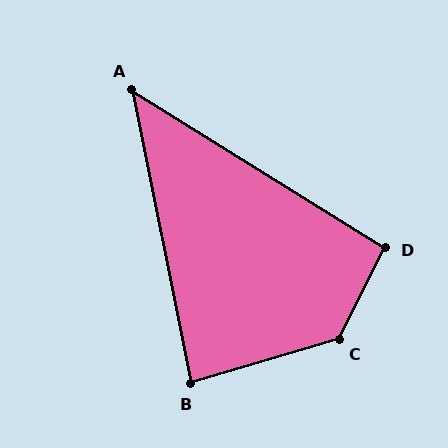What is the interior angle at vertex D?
Approximately 95 degrees (obtuse).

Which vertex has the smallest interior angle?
A, at approximately 47 degrees.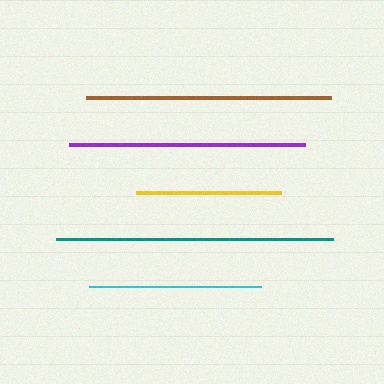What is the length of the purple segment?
The purple segment is approximately 236 pixels long.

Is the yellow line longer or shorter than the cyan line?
The cyan line is longer than the yellow line.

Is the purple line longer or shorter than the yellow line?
The purple line is longer than the yellow line.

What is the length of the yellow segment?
The yellow segment is approximately 145 pixels long.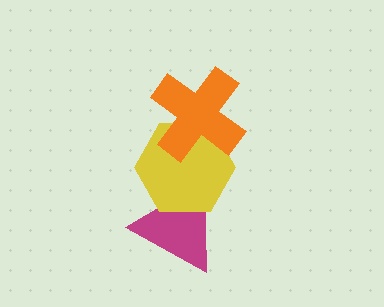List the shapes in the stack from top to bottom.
From top to bottom: the orange cross, the yellow hexagon, the magenta triangle.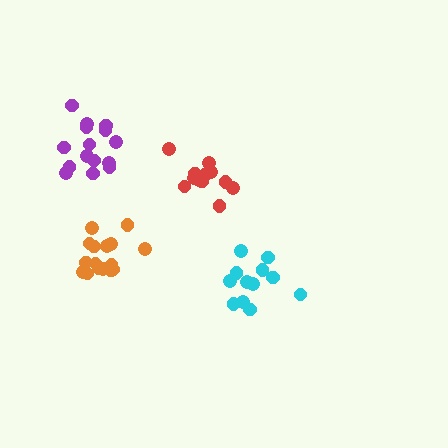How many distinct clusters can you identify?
There are 4 distinct clusters.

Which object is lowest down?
The cyan cluster is bottommost.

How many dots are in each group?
Group 1: 13 dots, Group 2: 15 dots, Group 3: 16 dots, Group 4: 13 dots (57 total).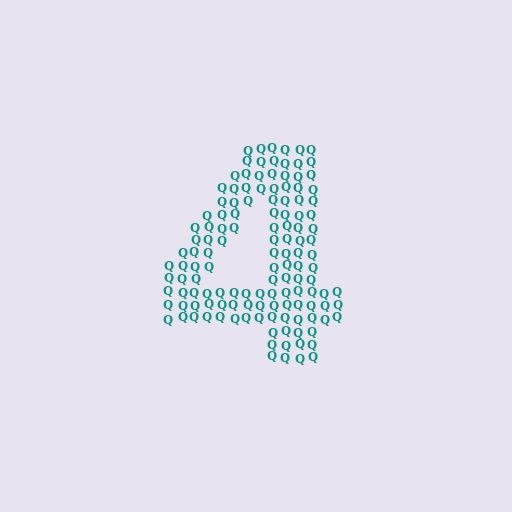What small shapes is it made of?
It is made of small letter Q's.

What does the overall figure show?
The overall figure shows the digit 4.